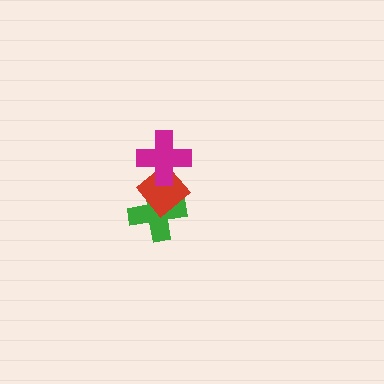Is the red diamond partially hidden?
Yes, it is partially covered by another shape.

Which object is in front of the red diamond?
The magenta cross is in front of the red diamond.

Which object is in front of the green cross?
The red diamond is in front of the green cross.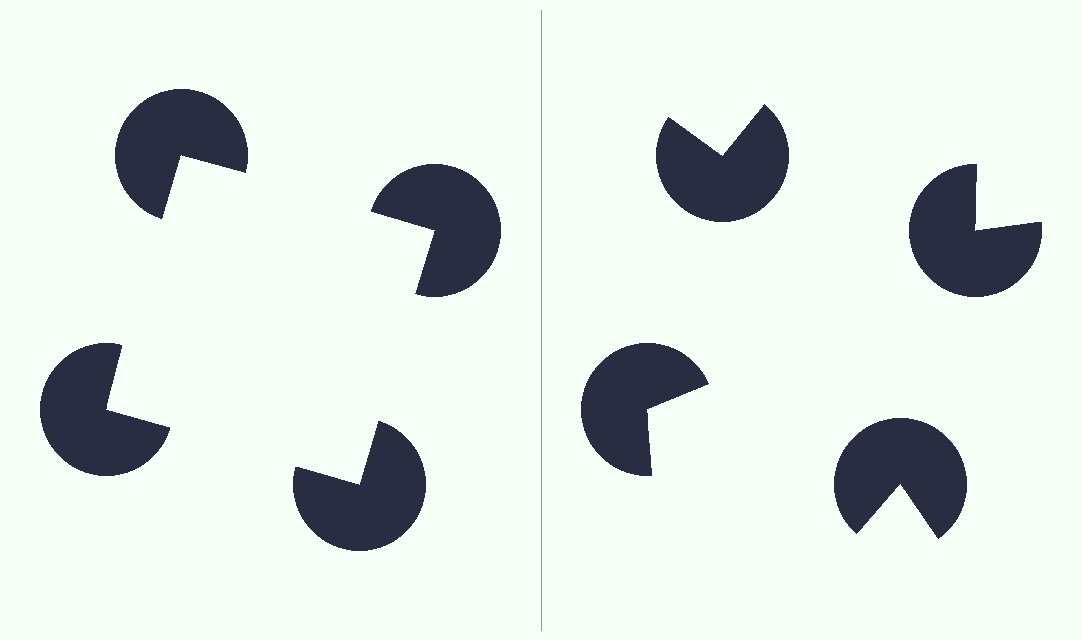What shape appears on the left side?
An illusory square.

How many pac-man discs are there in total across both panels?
8 — 4 on each side.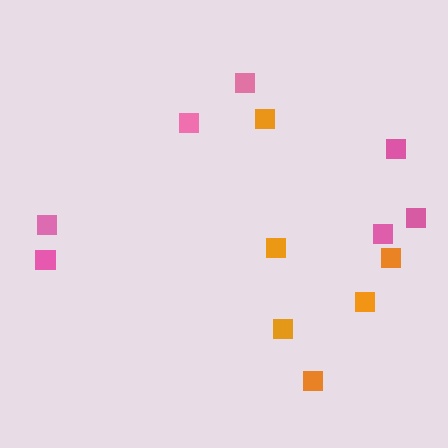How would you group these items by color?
There are 2 groups: one group of pink squares (7) and one group of orange squares (6).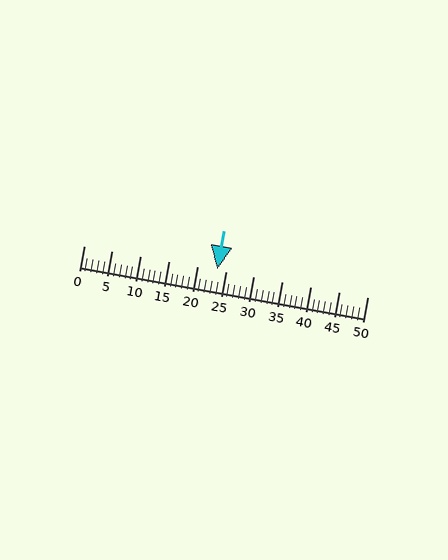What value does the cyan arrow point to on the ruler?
The cyan arrow points to approximately 24.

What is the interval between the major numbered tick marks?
The major tick marks are spaced 5 units apart.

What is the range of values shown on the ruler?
The ruler shows values from 0 to 50.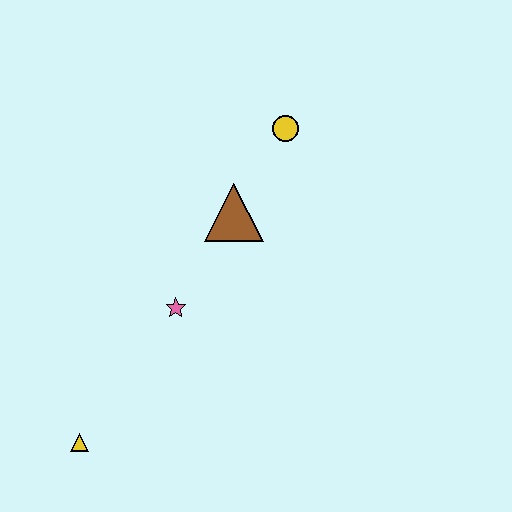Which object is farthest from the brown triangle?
The yellow triangle is farthest from the brown triangle.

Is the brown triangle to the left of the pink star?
No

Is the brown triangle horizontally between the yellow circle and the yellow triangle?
Yes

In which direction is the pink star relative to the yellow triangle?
The pink star is above the yellow triangle.